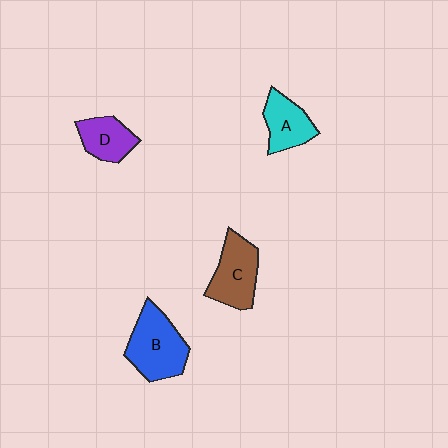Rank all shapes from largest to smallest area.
From largest to smallest: B (blue), C (brown), A (cyan), D (purple).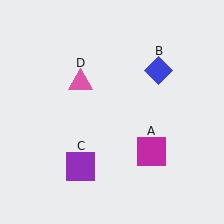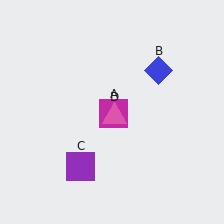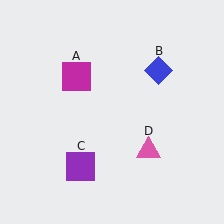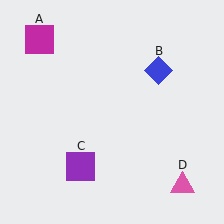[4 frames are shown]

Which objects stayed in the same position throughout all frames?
Blue diamond (object B) and purple square (object C) remained stationary.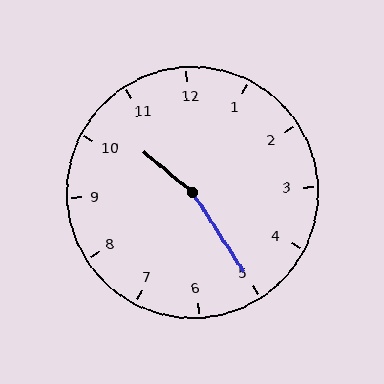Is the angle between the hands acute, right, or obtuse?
It is obtuse.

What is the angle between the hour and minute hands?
Approximately 162 degrees.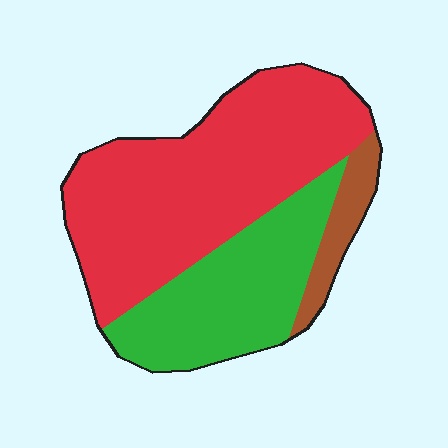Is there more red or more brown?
Red.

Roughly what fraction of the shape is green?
Green covers 33% of the shape.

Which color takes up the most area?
Red, at roughly 60%.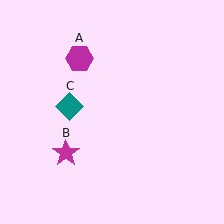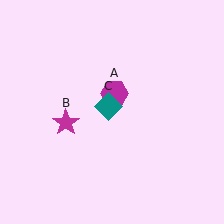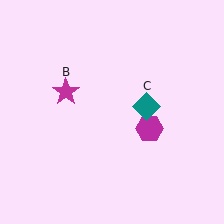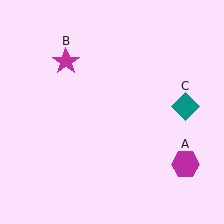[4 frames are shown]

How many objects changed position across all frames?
3 objects changed position: magenta hexagon (object A), magenta star (object B), teal diamond (object C).